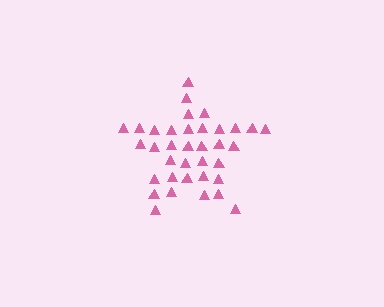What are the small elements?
The small elements are triangles.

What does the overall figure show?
The overall figure shows a star.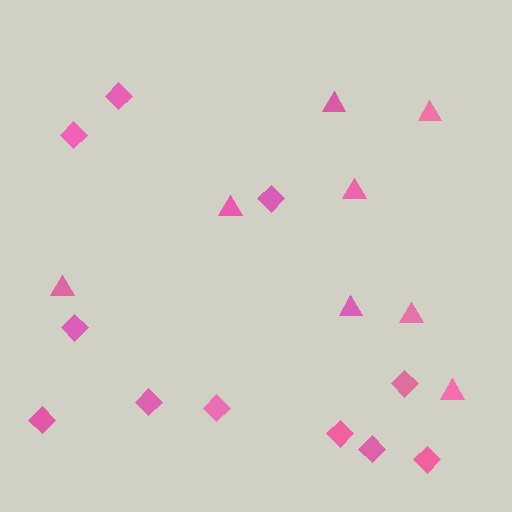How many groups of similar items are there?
There are 2 groups: one group of triangles (8) and one group of diamonds (11).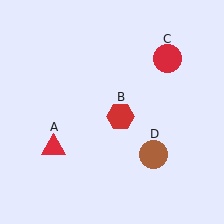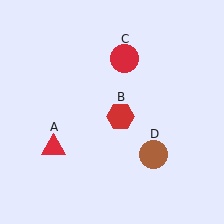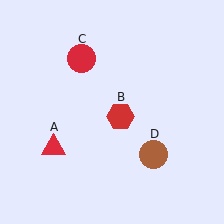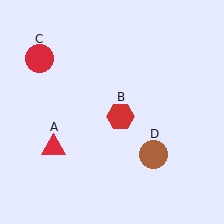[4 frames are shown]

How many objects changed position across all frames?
1 object changed position: red circle (object C).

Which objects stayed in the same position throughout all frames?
Red triangle (object A) and red hexagon (object B) and brown circle (object D) remained stationary.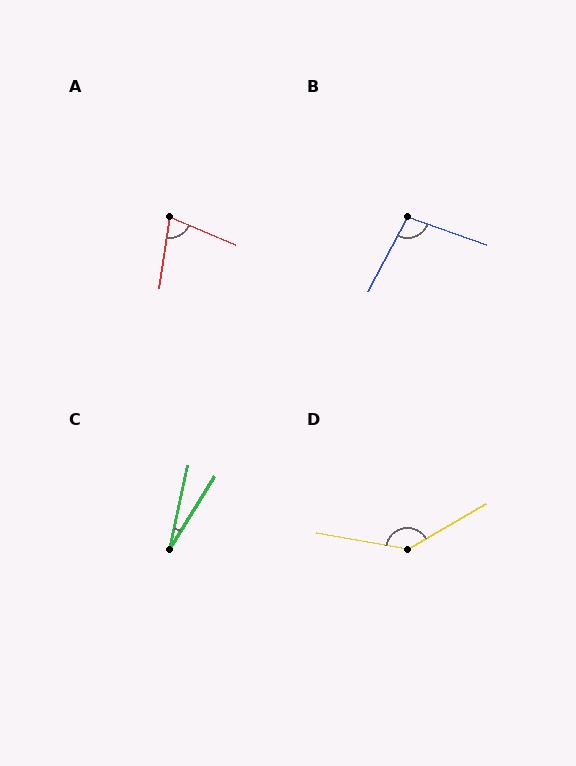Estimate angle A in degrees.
Approximately 75 degrees.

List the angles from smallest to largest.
C (20°), A (75°), B (98°), D (140°).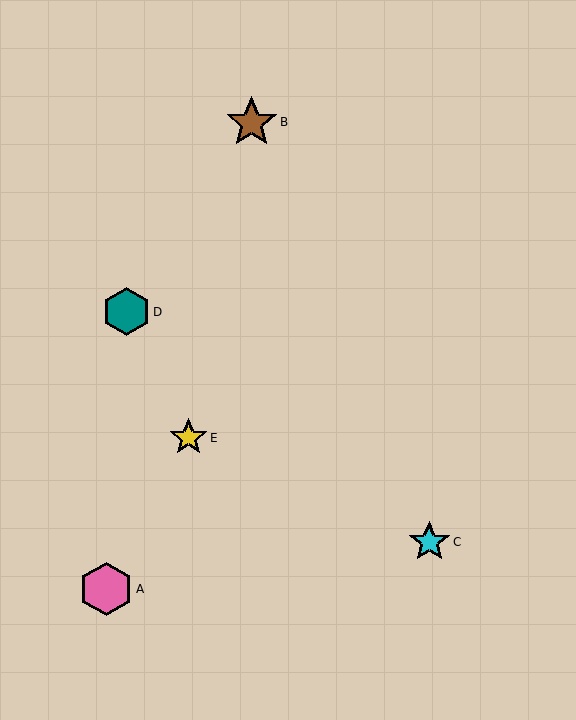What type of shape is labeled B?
Shape B is a brown star.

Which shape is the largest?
The pink hexagon (labeled A) is the largest.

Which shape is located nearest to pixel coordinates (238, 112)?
The brown star (labeled B) at (252, 122) is nearest to that location.